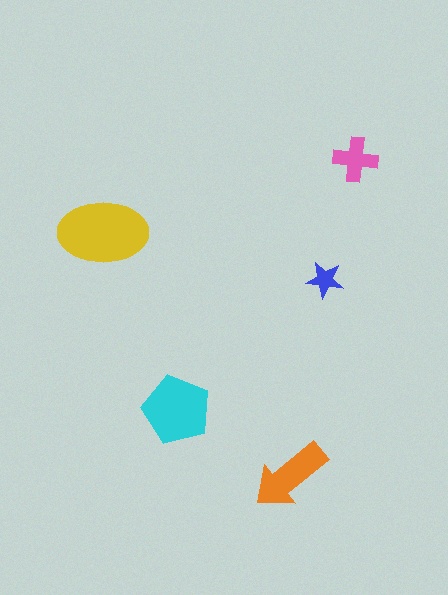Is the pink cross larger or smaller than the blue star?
Larger.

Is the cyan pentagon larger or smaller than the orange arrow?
Larger.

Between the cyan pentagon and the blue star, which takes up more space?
The cyan pentagon.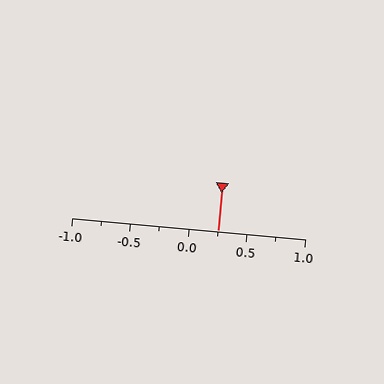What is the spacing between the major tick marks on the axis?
The major ticks are spaced 0.5 apart.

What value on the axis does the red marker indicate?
The marker indicates approximately 0.25.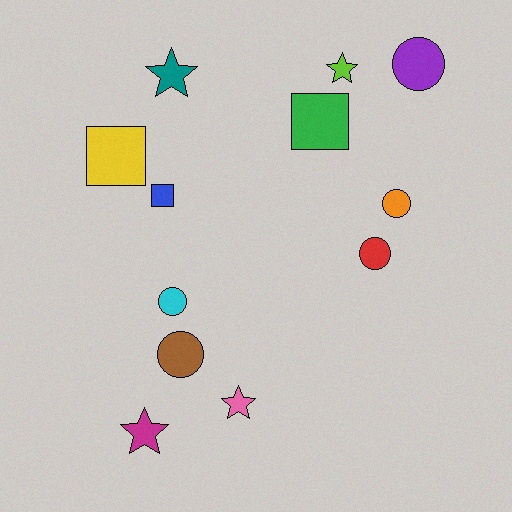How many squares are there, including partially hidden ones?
There are 3 squares.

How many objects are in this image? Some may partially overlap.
There are 12 objects.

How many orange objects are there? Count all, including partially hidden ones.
There is 1 orange object.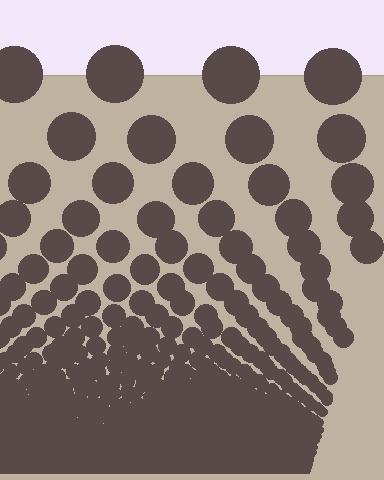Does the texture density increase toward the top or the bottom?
Density increases toward the bottom.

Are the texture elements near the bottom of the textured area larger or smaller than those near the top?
Smaller. The gradient is inverted — elements near the bottom are smaller and denser.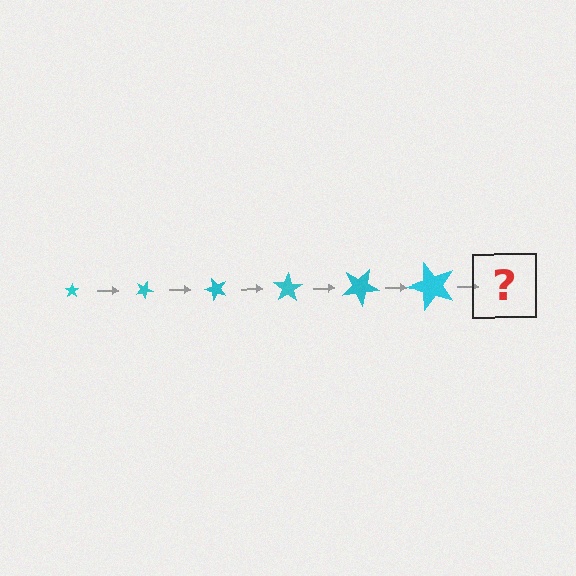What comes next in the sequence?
The next element should be a star, larger than the previous one and rotated 150 degrees from the start.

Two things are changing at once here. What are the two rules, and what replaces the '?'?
The two rules are that the star grows larger each step and it rotates 25 degrees each step. The '?' should be a star, larger than the previous one and rotated 150 degrees from the start.